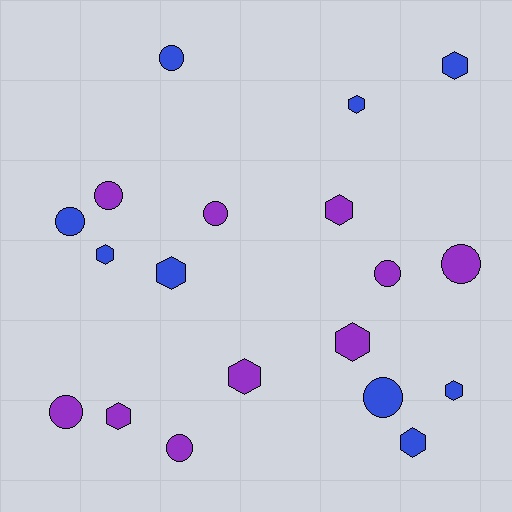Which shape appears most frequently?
Hexagon, with 10 objects.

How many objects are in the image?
There are 19 objects.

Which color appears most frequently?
Purple, with 10 objects.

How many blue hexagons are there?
There are 6 blue hexagons.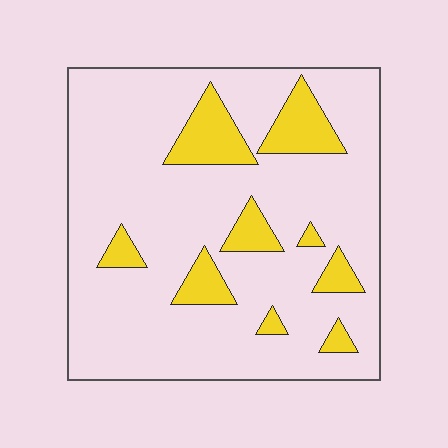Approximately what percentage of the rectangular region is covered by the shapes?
Approximately 15%.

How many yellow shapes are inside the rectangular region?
9.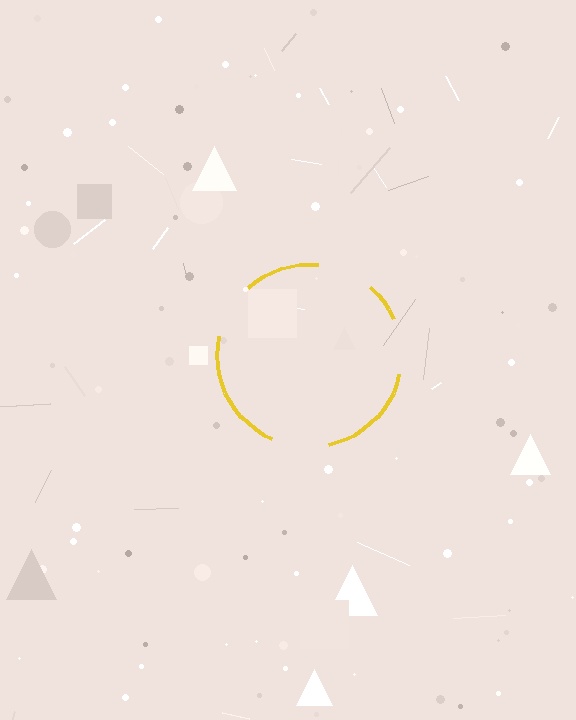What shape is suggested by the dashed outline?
The dashed outline suggests a circle.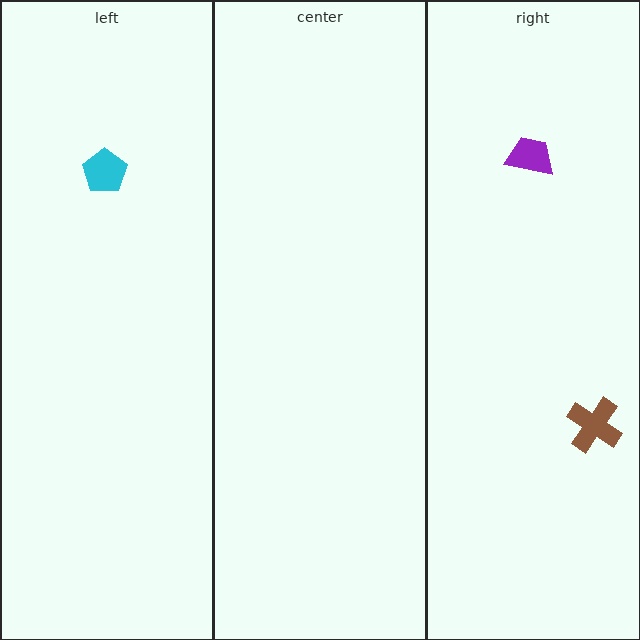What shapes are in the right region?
The brown cross, the purple trapezoid.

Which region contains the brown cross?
The right region.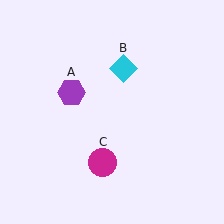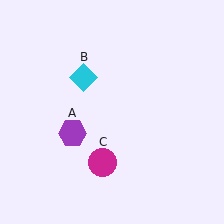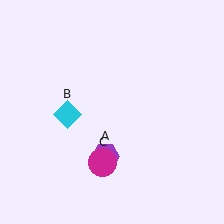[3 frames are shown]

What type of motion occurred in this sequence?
The purple hexagon (object A), cyan diamond (object B) rotated counterclockwise around the center of the scene.